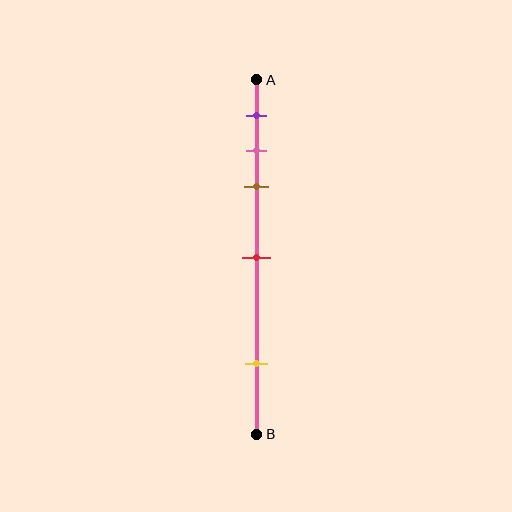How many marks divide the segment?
There are 5 marks dividing the segment.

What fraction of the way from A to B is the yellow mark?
The yellow mark is approximately 80% (0.8) of the way from A to B.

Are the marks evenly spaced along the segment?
No, the marks are not evenly spaced.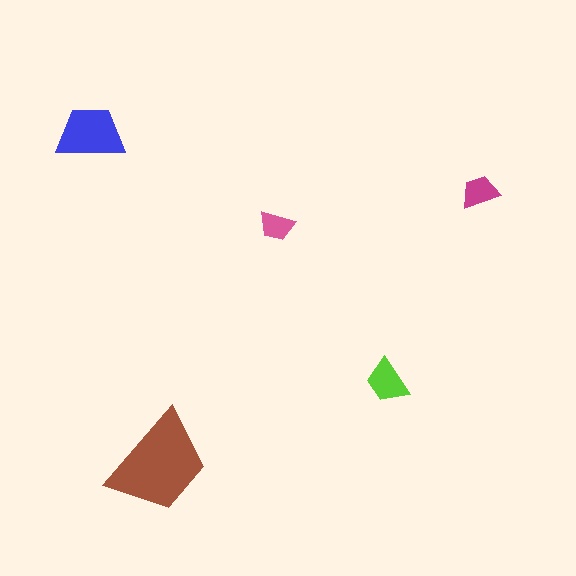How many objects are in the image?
There are 5 objects in the image.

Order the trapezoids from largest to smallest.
the brown one, the blue one, the lime one, the magenta one, the pink one.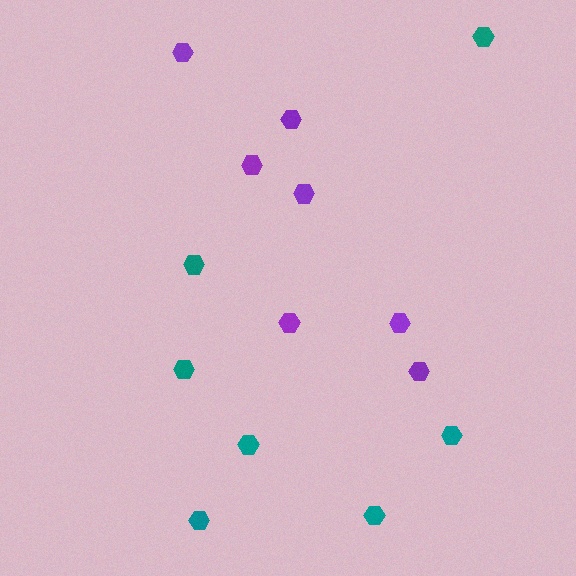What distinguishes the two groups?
There are 2 groups: one group of purple hexagons (7) and one group of teal hexagons (7).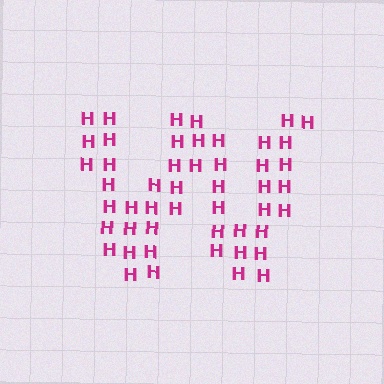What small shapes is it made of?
It is made of small letter H's.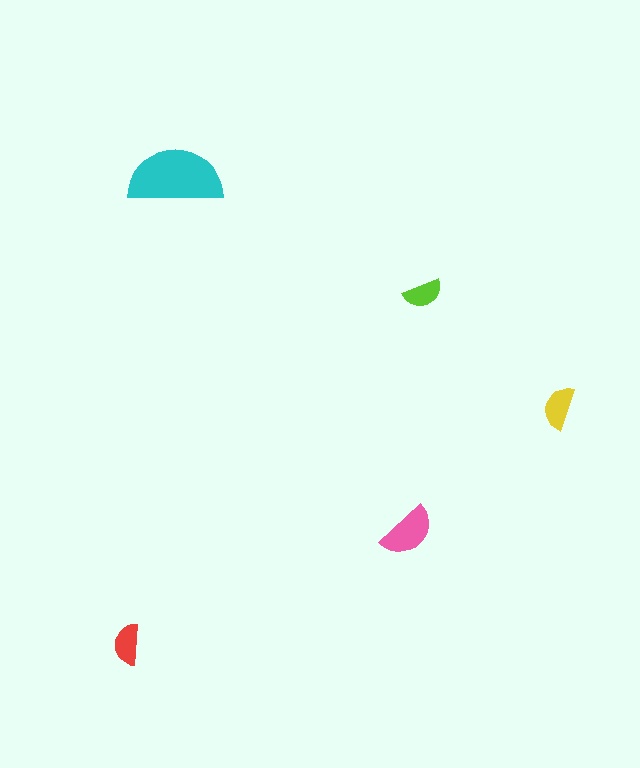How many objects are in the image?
There are 5 objects in the image.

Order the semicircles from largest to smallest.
the cyan one, the pink one, the yellow one, the red one, the lime one.